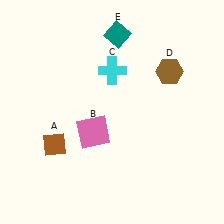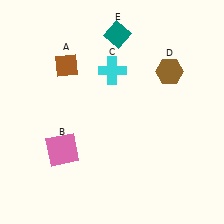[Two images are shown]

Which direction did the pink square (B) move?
The pink square (B) moved left.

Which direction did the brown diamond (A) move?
The brown diamond (A) moved up.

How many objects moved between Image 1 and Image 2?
2 objects moved between the two images.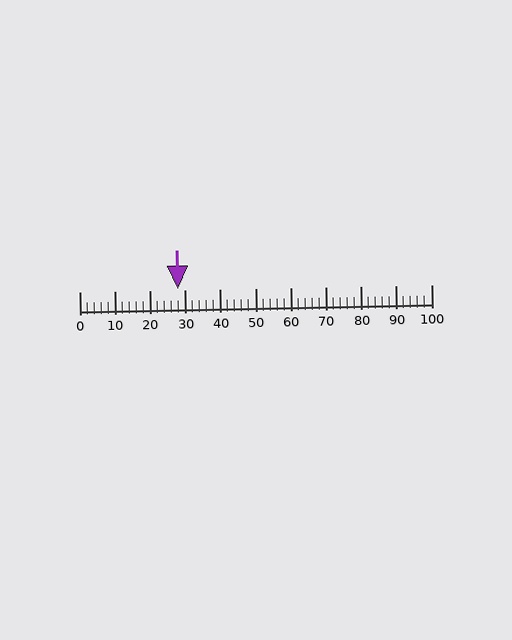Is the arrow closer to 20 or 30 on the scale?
The arrow is closer to 30.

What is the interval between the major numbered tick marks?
The major tick marks are spaced 10 units apart.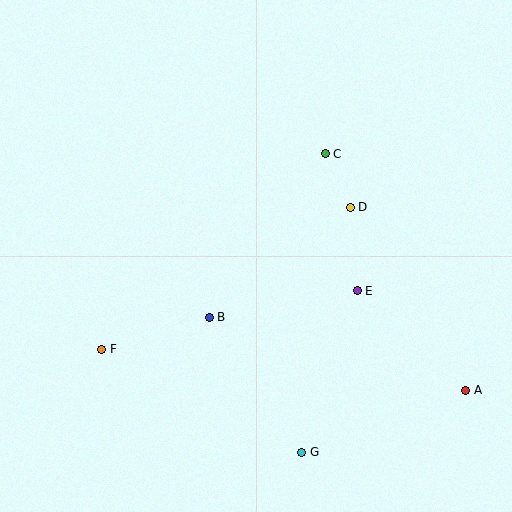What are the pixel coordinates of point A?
Point A is at (466, 390).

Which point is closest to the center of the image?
Point B at (209, 317) is closest to the center.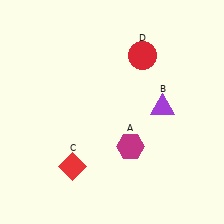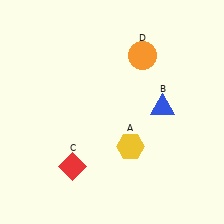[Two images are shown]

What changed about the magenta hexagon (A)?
In Image 1, A is magenta. In Image 2, it changed to yellow.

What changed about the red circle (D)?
In Image 1, D is red. In Image 2, it changed to orange.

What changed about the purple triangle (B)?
In Image 1, B is purple. In Image 2, it changed to blue.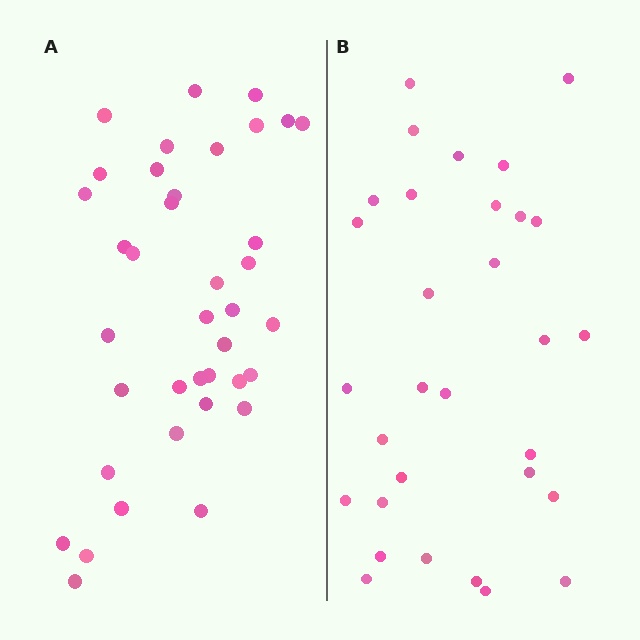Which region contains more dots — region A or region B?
Region A (the left region) has more dots.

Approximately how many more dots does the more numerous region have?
Region A has roughly 8 or so more dots than region B.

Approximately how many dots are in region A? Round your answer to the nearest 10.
About 40 dots. (The exact count is 38, which rounds to 40.)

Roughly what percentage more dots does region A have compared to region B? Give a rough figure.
About 25% more.